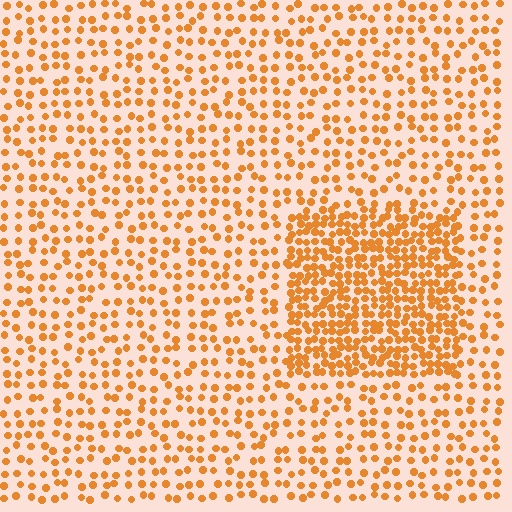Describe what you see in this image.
The image contains small orange elements arranged at two different densities. A rectangle-shaped region is visible where the elements are more densely packed than the surrounding area.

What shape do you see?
I see a rectangle.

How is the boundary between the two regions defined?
The boundary is defined by a change in element density (approximately 2.2x ratio). All elements are the same color, size, and shape.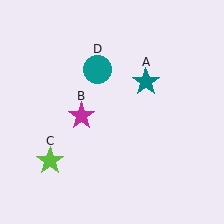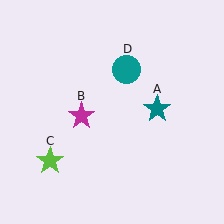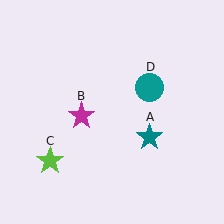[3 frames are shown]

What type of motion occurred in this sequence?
The teal star (object A), teal circle (object D) rotated clockwise around the center of the scene.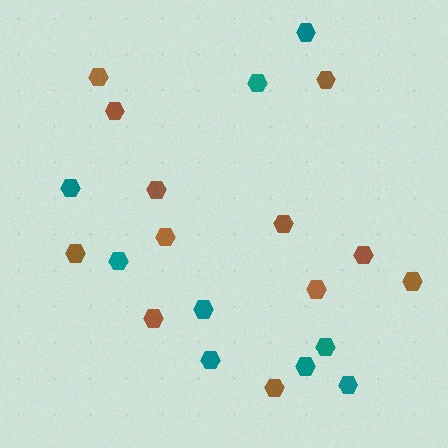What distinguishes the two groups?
There are 2 groups: one group of brown hexagons (12) and one group of teal hexagons (9).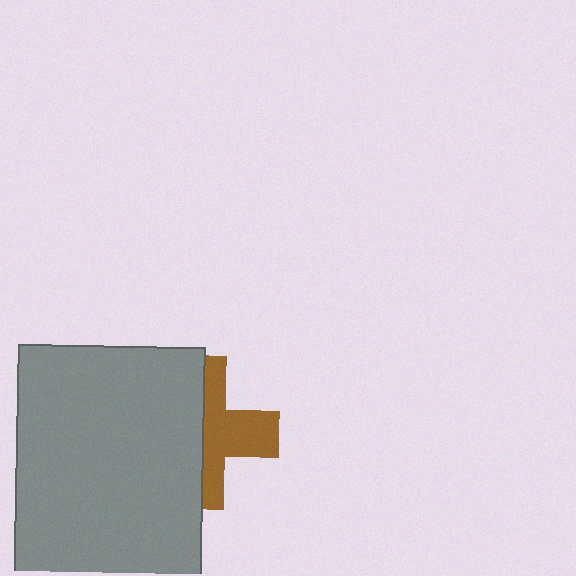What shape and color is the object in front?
The object in front is a gray rectangle.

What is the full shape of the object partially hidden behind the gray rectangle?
The partially hidden object is a brown cross.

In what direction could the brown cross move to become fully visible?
The brown cross could move right. That would shift it out from behind the gray rectangle entirely.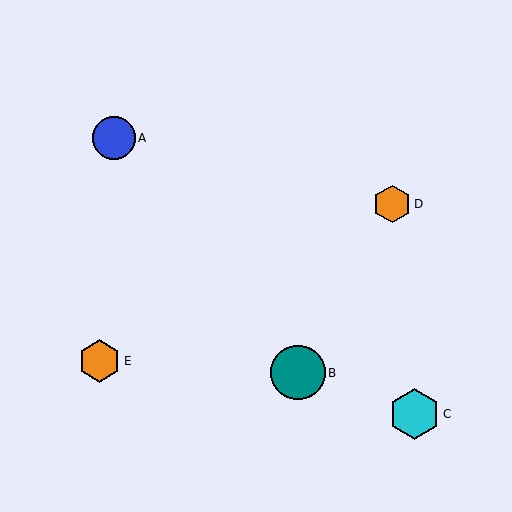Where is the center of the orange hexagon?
The center of the orange hexagon is at (100, 361).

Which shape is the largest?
The teal circle (labeled B) is the largest.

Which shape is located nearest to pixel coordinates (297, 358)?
The teal circle (labeled B) at (298, 373) is nearest to that location.